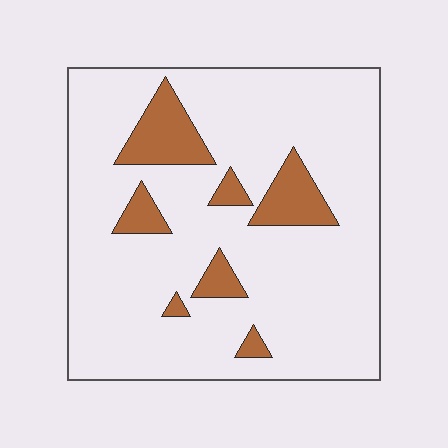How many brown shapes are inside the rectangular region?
7.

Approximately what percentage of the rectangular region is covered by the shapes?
Approximately 15%.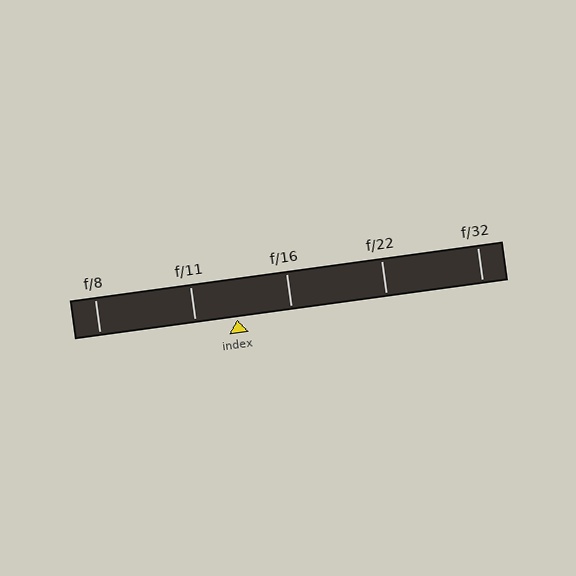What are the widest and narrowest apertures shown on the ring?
The widest aperture shown is f/8 and the narrowest is f/32.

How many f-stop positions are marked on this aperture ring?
There are 5 f-stop positions marked.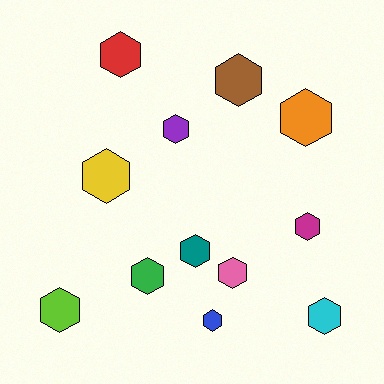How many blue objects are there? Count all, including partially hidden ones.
There is 1 blue object.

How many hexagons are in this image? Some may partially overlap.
There are 12 hexagons.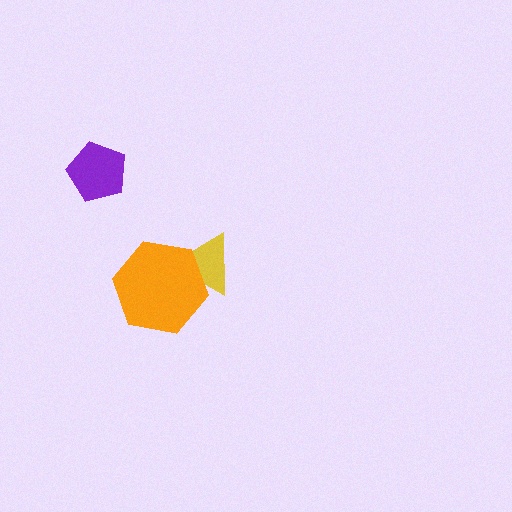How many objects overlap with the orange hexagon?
1 object overlaps with the orange hexagon.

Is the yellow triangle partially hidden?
Yes, it is partially covered by another shape.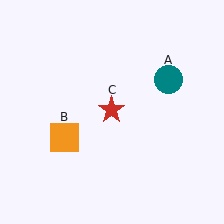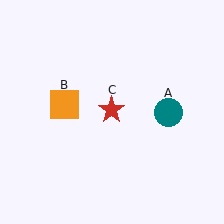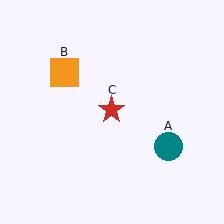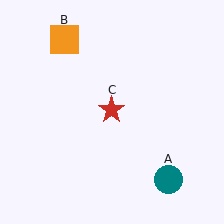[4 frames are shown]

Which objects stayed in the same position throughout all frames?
Red star (object C) remained stationary.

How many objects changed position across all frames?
2 objects changed position: teal circle (object A), orange square (object B).